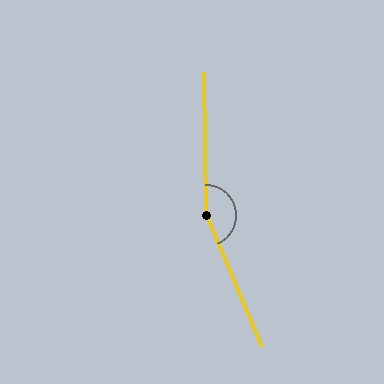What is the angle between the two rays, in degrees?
Approximately 158 degrees.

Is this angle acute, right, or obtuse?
It is obtuse.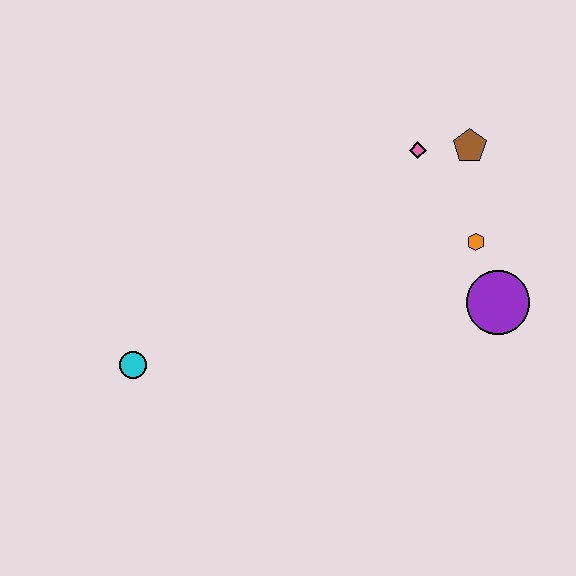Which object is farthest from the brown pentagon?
The cyan circle is farthest from the brown pentagon.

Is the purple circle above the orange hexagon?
No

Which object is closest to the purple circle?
The orange hexagon is closest to the purple circle.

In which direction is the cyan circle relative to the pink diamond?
The cyan circle is to the left of the pink diamond.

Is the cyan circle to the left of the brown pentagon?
Yes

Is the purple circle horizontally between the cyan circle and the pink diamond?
No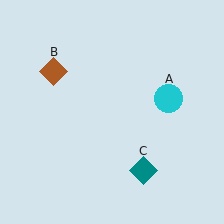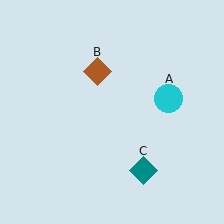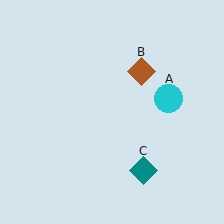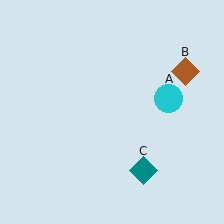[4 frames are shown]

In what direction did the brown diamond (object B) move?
The brown diamond (object B) moved right.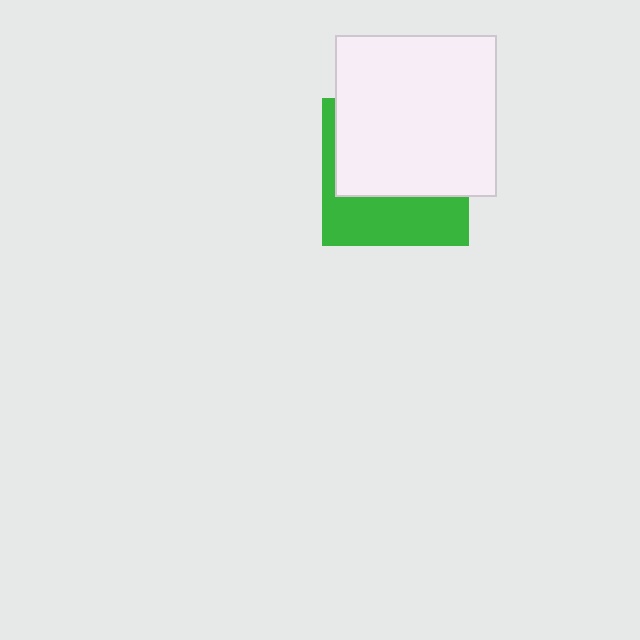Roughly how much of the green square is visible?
A small part of it is visible (roughly 39%).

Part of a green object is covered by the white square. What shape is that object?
It is a square.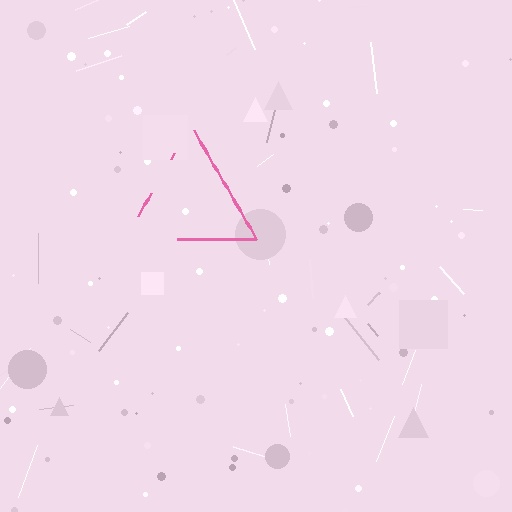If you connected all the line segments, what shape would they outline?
They would outline a triangle.